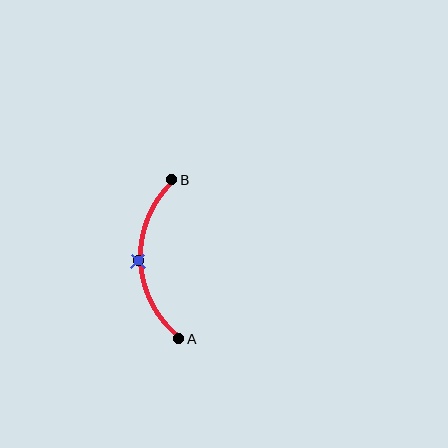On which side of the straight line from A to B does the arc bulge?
The arc bulges to the left of the straight line connecting A and B.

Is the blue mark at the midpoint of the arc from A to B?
Yes. The blue mark lies on the arc at equal arc-length from both A and B — it is the arc midpoint.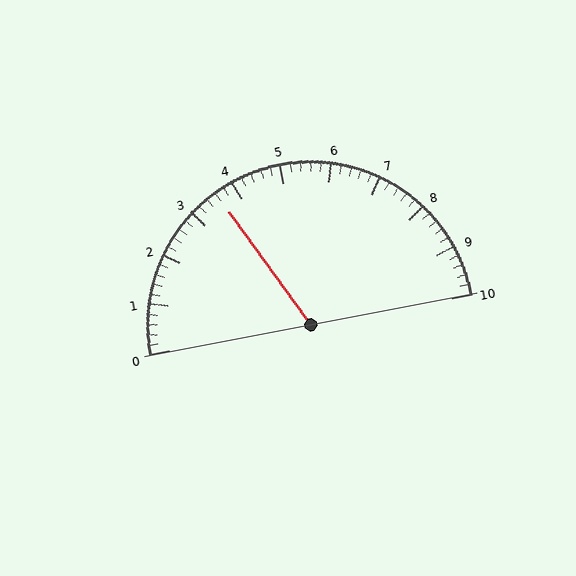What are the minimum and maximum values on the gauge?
The gauge ranges from 0 to 10.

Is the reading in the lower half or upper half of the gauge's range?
The reading is in the lower half of the range (0 to 10).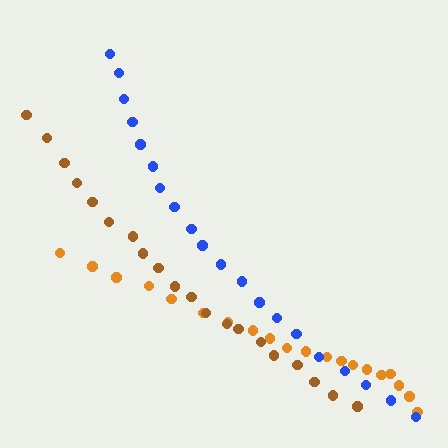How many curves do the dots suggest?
There are 3 distinct paths.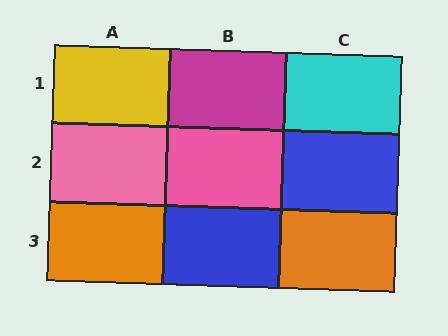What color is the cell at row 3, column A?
Orange.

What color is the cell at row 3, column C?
Orange.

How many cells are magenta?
1 cell is magenta.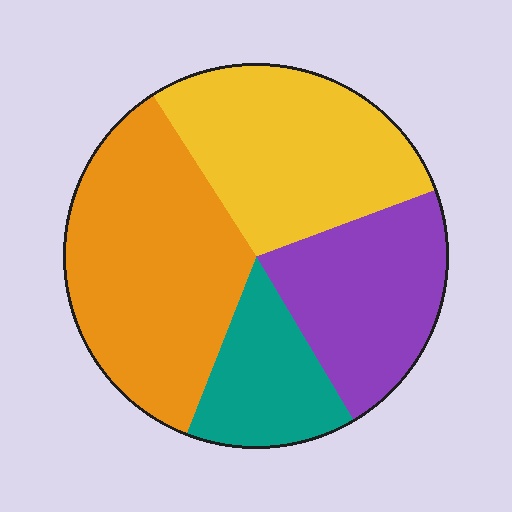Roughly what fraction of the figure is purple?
Purple covers around 20% of the figure.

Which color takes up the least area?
Teal, at roughly 15%.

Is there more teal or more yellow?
Yellow.